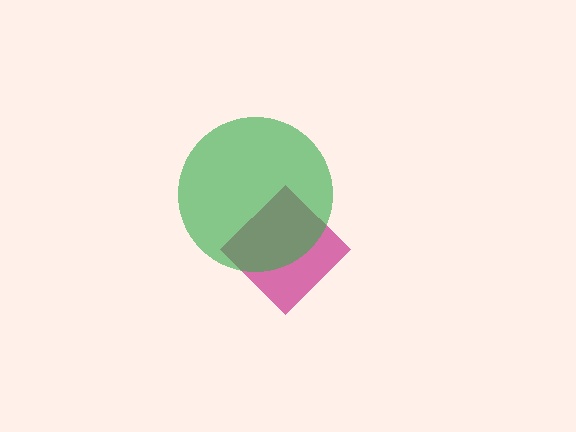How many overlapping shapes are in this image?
There are 2 overlapping shapes in the image.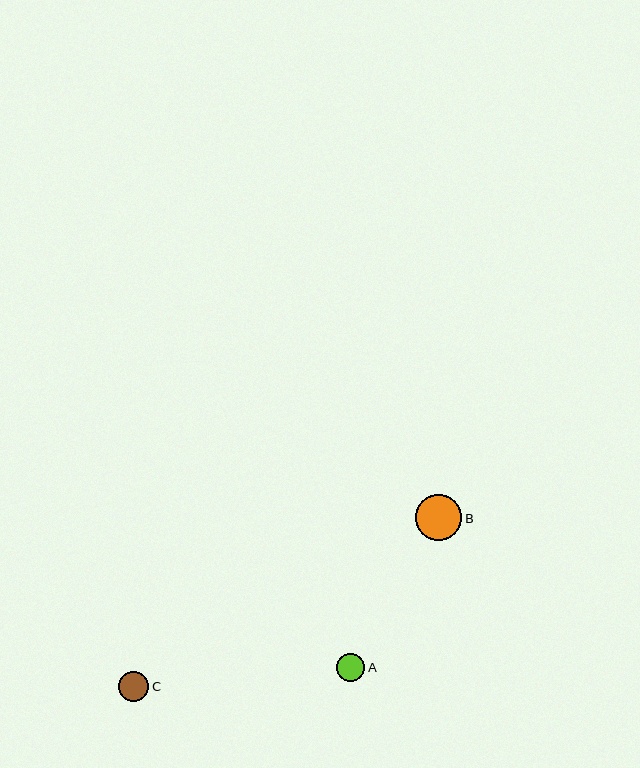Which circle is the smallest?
Circle A is the smallest with a size of approximately 28 pixels.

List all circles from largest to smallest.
From largest to smallest: B, C, A.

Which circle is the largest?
Circle B is the largest with a size of approximately 46 pixels.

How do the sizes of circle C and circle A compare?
Circle C and circle A are approximately the same size.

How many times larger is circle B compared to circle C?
Circle B is approximately 1.5 times the size of circle C.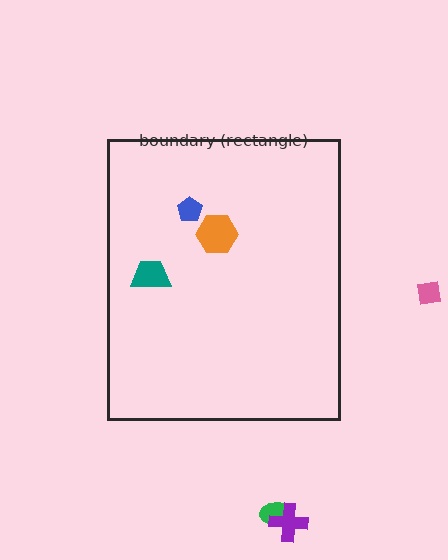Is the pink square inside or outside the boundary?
Outside.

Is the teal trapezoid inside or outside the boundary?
Inside.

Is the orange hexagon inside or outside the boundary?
Inside.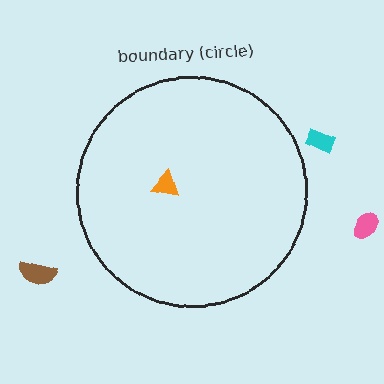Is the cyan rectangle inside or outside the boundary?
Outside.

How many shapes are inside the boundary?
1 inside, 3 outside.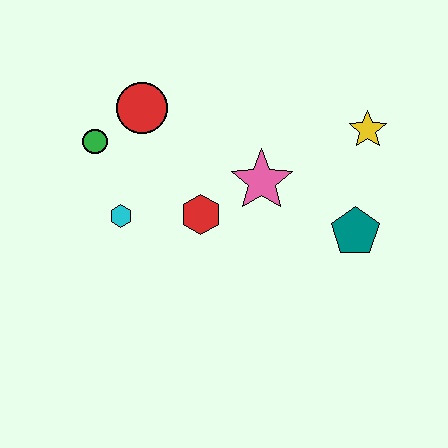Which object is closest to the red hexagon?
The pink star is closest to the red hexagon.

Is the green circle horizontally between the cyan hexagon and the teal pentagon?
No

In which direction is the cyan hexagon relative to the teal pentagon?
The cyan hexagon is to the left of the teal pentagon.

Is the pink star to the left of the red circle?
No